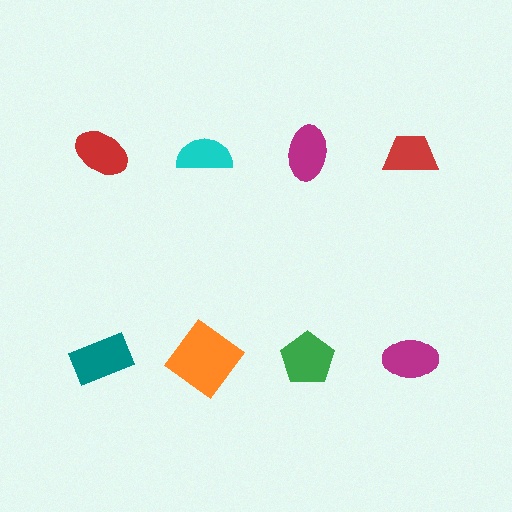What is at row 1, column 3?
A magenta ellipse.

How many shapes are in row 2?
4 shapes.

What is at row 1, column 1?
A red ellipse.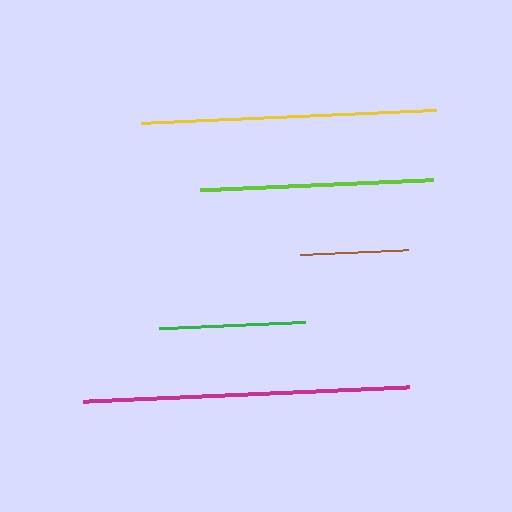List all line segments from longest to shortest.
From longest to shortest: magenta, yellow, lime, green, brown.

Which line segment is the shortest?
The brown line is the shortest at approximately 108 pixels.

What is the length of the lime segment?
The lime segment is approximately 232 pixels long.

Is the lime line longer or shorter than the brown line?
The lime line is longer than the brown line.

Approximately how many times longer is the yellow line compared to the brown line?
The yellow line is approximately 2.7 times the length of the brown line.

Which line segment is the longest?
The magenta line is the longest at approximately 326 pixels.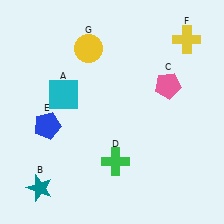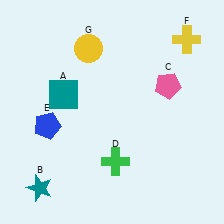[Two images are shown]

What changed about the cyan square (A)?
In Image 1, A is cyan. In Image 2, it changed to teal.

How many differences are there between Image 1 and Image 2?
There is 1 difference between the two images.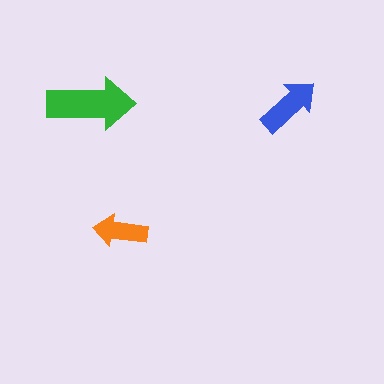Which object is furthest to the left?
The green arrow is leftmost.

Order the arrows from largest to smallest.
the green one, the blue one, the orange one.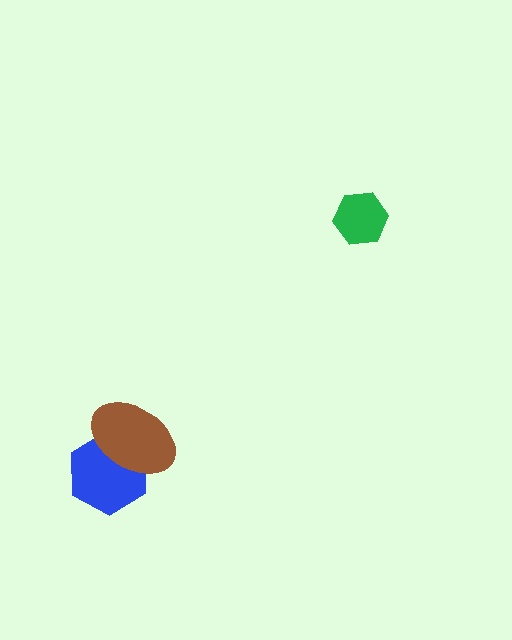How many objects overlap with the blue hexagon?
1 object overlaps with the blue hexagon.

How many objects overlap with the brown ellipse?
1 object overlaps with the brown ellipse.